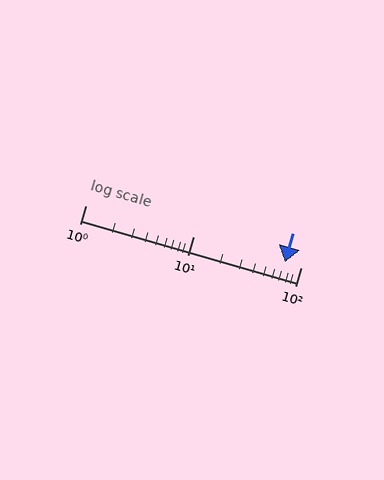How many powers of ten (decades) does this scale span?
The scale spans 2 decades, from 1 to 100.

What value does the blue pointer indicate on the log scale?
The pointer indicates approximately 71.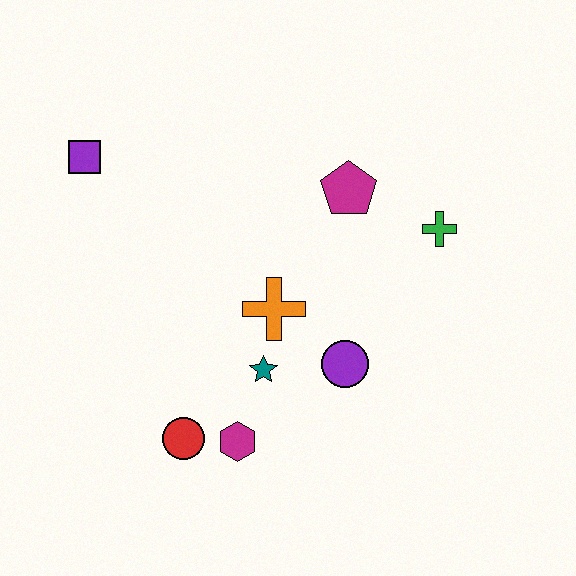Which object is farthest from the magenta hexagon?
The purple square is farthest from the magenta hexagon.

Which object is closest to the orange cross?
The teal star is closest to the orange cross.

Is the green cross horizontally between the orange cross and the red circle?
No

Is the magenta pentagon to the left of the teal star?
No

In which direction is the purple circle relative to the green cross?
The purple circle is below the green cross.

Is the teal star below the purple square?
Yes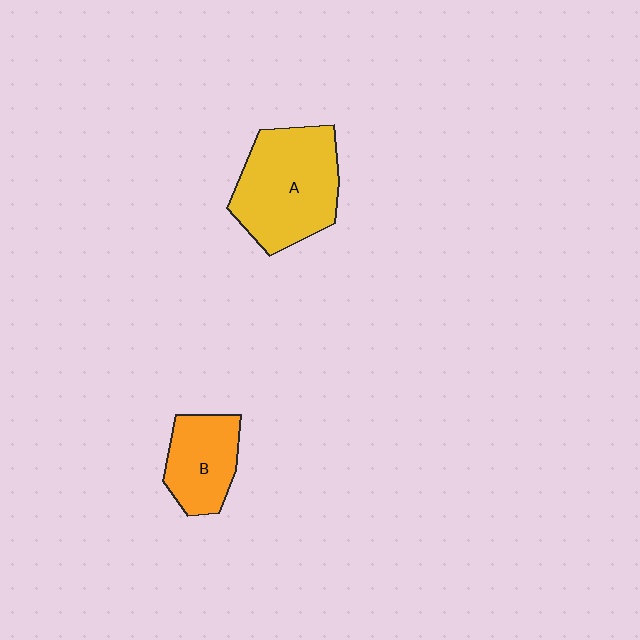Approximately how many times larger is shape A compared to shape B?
Approximately 1.7 times.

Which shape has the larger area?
Shape A (yellow).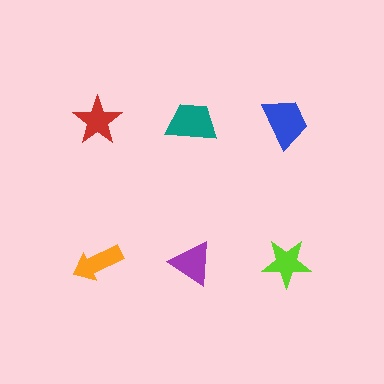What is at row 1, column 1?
A red star.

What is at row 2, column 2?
A purple triangle.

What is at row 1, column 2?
A teal trapezoid.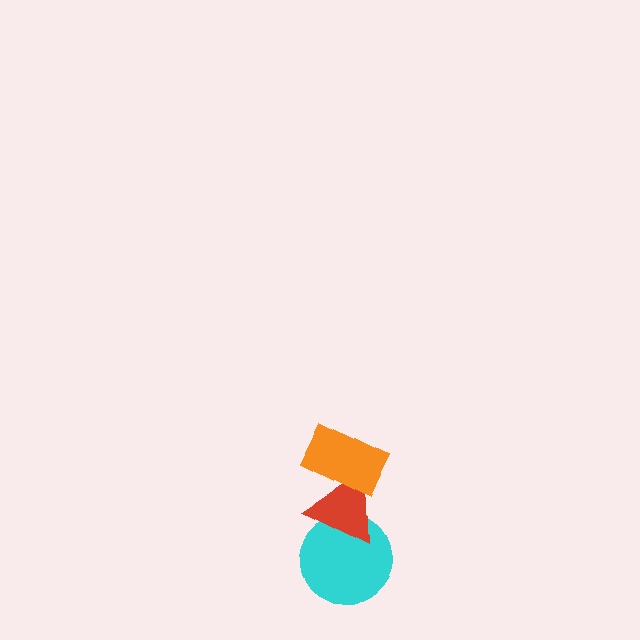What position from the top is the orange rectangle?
The orange rectangle is 1st from the top.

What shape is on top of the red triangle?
The orange rectangle is on top of the red triangle.